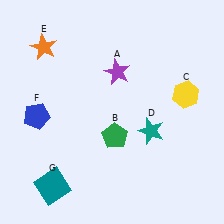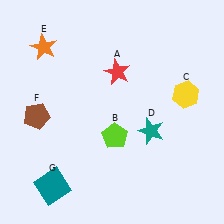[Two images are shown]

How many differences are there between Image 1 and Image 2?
There are 3 differences between the two images.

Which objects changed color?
A changed from purple to red. B changed from green to lime. F changed from blue to brown.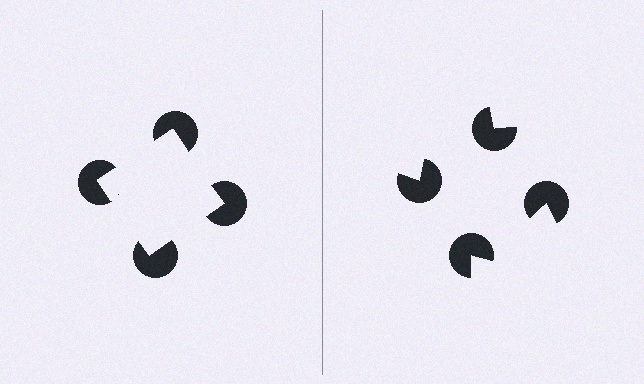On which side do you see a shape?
An illusory square appears on the left side. On the right side the wedge cuts are rotated, so no coherent shape forms.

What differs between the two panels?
The pac-man discs are positioned identically on both sides; only the wedge orientations differ. On the left they align to a square; on the right they are misaligned.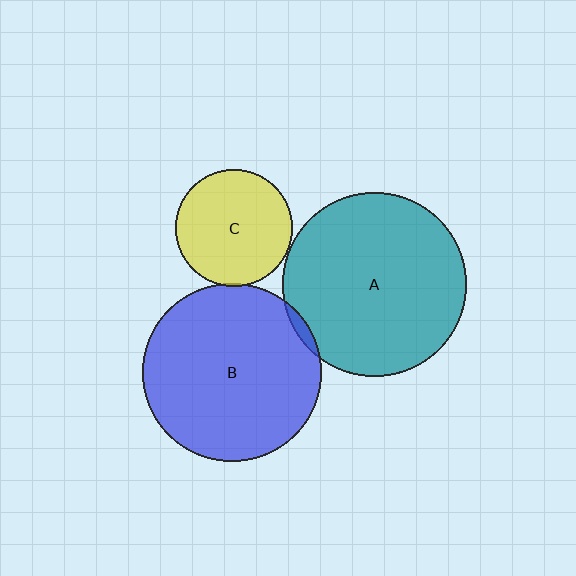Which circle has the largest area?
Circle A (teal).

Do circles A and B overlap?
Yes.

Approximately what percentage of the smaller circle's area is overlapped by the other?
Approximately 5%.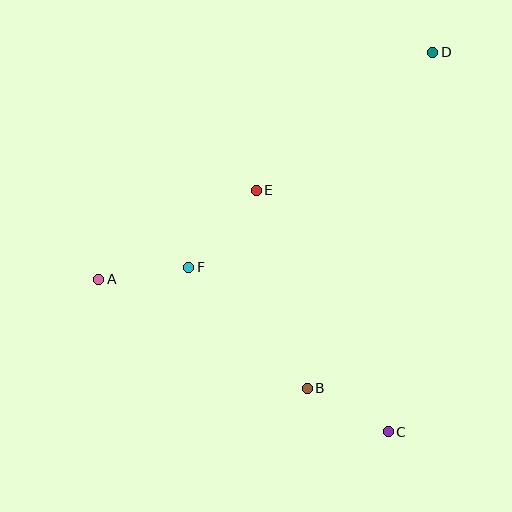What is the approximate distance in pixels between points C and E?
The distance between C and E is approximately 275 pixels.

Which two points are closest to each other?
Points A and F are closest to each other.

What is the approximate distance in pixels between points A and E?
The distance between A and E is approximately 181 pixels.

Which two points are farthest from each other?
Points A and D are farthest from each other.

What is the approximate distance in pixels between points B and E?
The distance between B and E is approximately 205 pixels.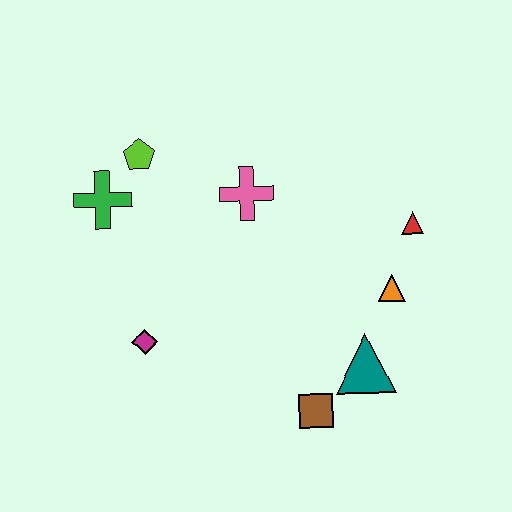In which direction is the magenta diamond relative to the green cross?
The magenta diamond is below the green cross.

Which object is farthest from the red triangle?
The green cross is farthest from the red triangle.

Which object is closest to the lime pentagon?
The green cross is closest to the lime pentagon.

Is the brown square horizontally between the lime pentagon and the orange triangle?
Yes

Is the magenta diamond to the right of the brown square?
No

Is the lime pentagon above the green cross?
Yes